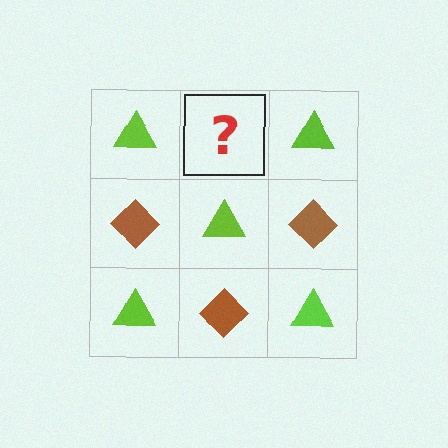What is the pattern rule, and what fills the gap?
The rule is that it alternates lime triangle and brown diamond in a checkerboard pattern. The gap should be filled with a brown diamond.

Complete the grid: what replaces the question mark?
The question mark should be replaced with a brown diamond.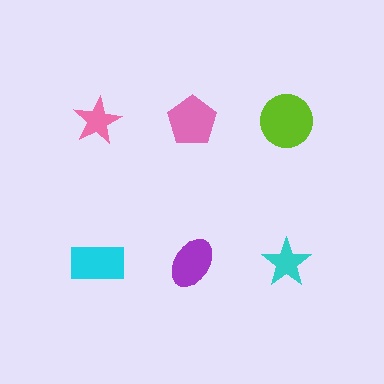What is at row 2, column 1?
A cyan rectangle.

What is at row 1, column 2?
A pink pentagon.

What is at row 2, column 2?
A purple ellipse.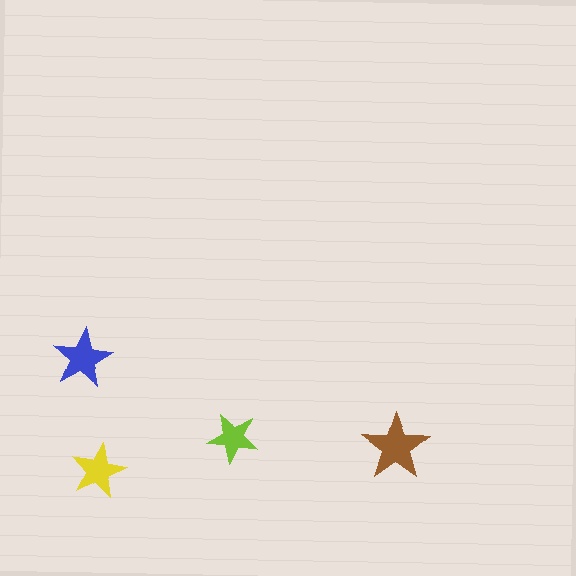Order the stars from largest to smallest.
the brown one, the blue one, the yellow one, the lime one.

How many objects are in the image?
There are 4 objects in the image.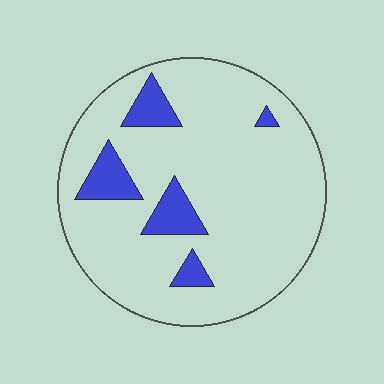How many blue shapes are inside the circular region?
5.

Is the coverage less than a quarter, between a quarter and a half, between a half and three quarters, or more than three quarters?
Less than a quarter.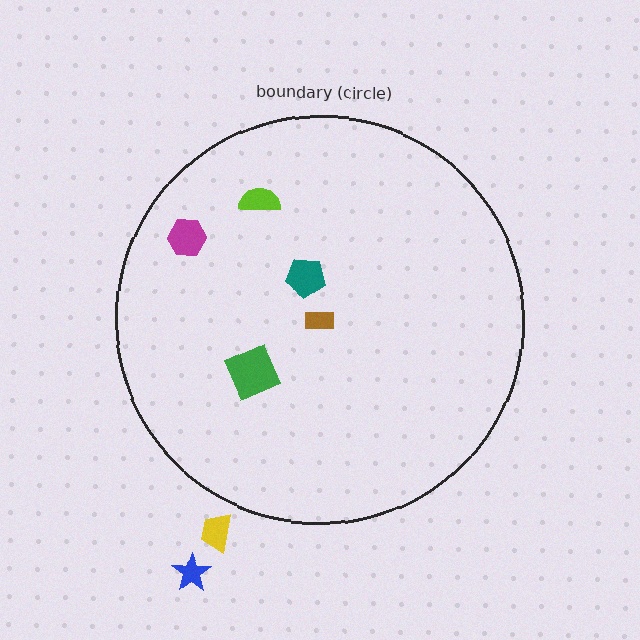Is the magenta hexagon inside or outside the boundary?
Inside.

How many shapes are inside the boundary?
5 inside, 2 outside.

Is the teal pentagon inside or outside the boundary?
Inside.